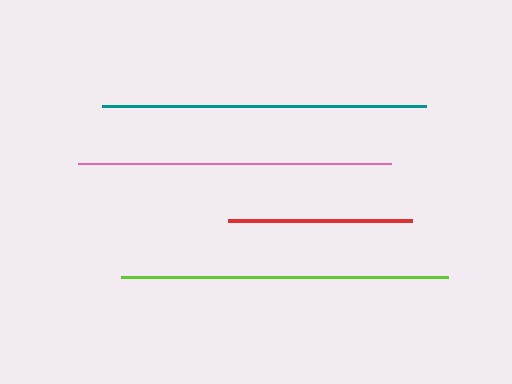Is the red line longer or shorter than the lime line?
The lime line is longer than the red line.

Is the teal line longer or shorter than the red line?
The teal line is longer than the red line.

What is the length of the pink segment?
The pink segment is approximately 312 pixels long.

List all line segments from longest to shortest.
From longest to shortest: lime, teal, pink, red.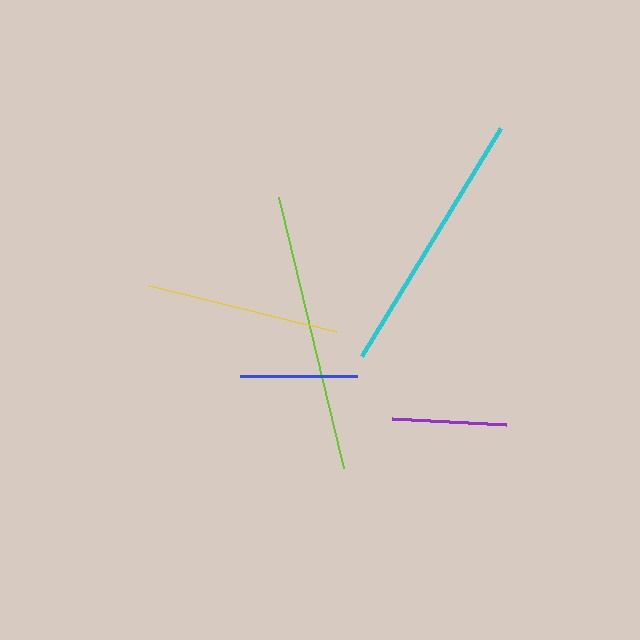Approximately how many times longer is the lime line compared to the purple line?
The lime line is approximately 2.4 times the length of the purple line.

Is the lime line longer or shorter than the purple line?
The lime line is longer than the purple line.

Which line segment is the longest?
The lime line is the longest at approximately 278 pixels.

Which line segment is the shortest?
The purple line is the shortest at approximately 114 pixels.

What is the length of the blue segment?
The blue segment is approximately 117 pixels long.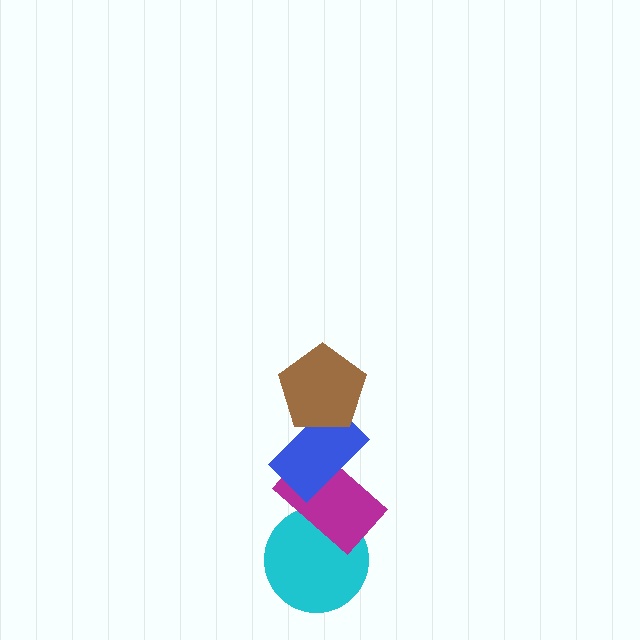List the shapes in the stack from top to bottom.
From top to bottom: the brown pentagon, the blue rectangle, the magenta rectangle, the cyan circle.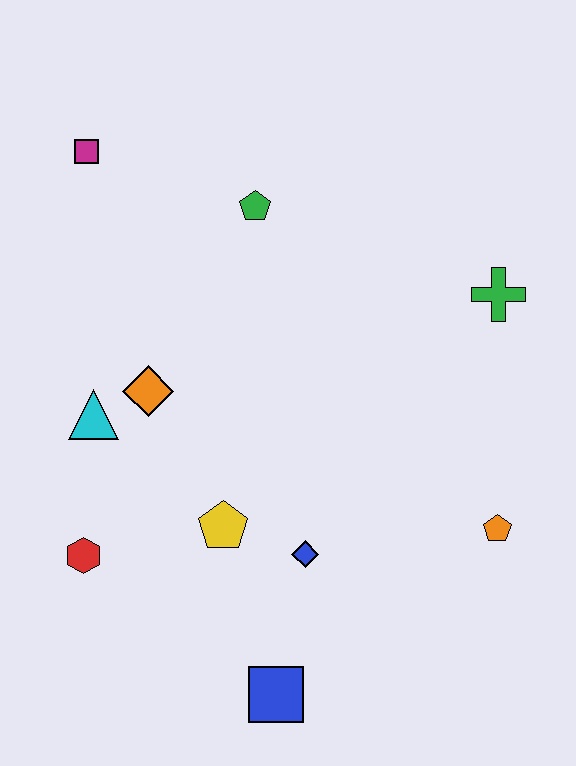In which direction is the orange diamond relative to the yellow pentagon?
The orange diamond is above the yellow pentagon.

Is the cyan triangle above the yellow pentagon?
Yes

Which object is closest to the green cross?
The orange pentagon is closest to the green cross.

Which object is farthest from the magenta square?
The blue square is farthest from the magenta square.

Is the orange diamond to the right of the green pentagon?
No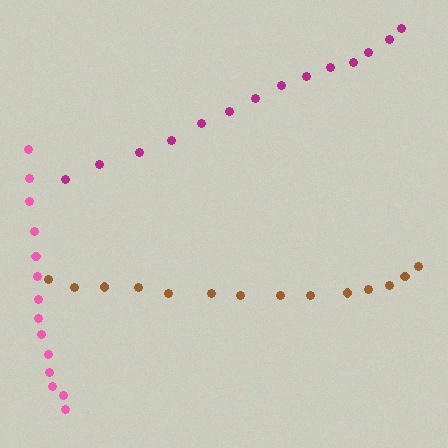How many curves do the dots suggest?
There are 3 distinct paths.